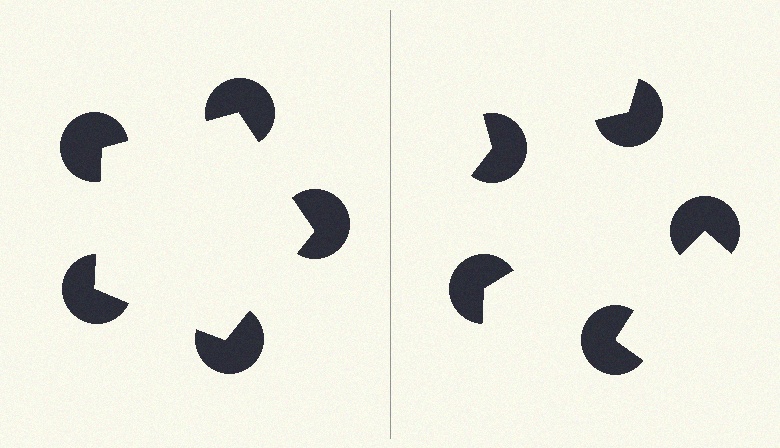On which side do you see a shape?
An illusory pentagon appears on the left side. On the right side the wedge cuts are rotated, so no coherent shape forms.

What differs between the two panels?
The pac-man discs are positioned identically on both sides; only the wedge orientations differ. On the left they align to a pentagon; on the right they are misaligned.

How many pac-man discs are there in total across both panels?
10 — 5 on each side.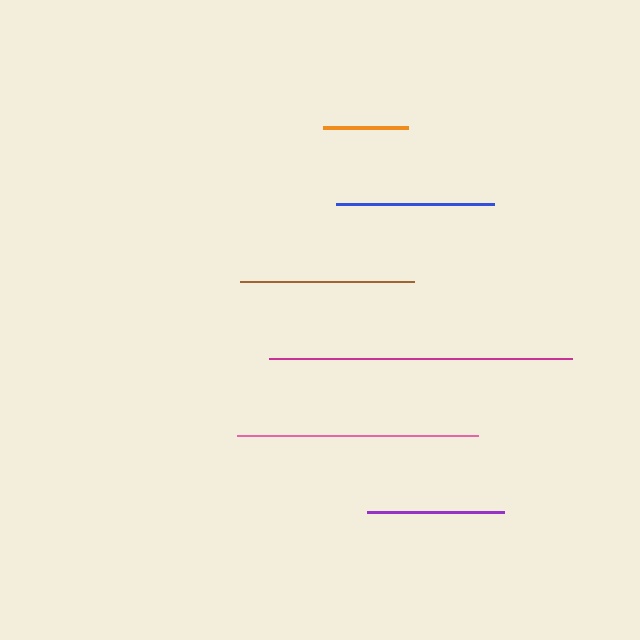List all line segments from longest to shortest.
From longest to shortest: magenta, pink, brown, blue, purple, orange.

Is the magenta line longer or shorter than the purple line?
The magenta line is longer than the purple line.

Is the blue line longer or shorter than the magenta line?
The magenta line is longer than the blue line.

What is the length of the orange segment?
The orange segment is approximately 85 pixels long.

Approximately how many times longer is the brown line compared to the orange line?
The brown line is approximately 2.0 times the length of the orange line.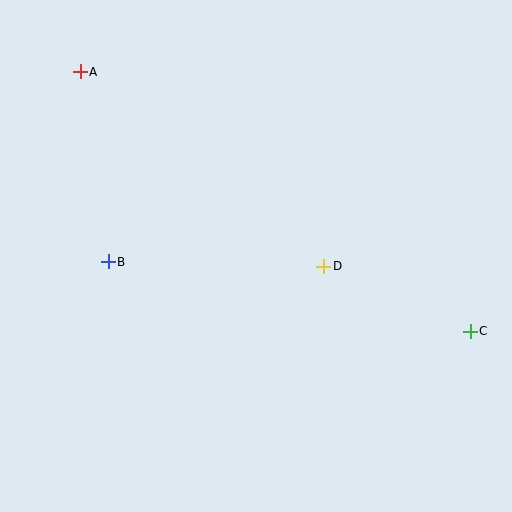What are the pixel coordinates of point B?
Point B is at (108, 262).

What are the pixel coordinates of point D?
Point D is at (324, 266).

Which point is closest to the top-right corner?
Point D is closest to the top-right corner.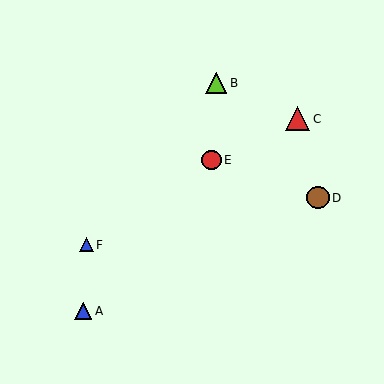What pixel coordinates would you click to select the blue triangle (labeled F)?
Click at (86, 245) to select the blue triangle F.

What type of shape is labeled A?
Shape A is a blue triangle.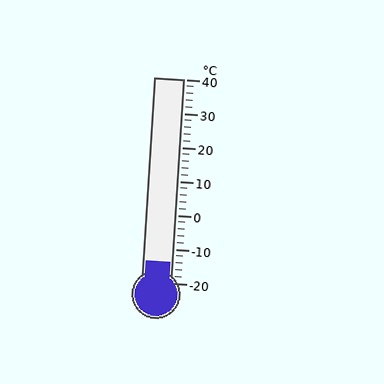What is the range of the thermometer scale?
The thermometer scale ranges from -20°C to 40°C.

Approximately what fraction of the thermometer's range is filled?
The thermometer is filled to approximately 10% of its range.